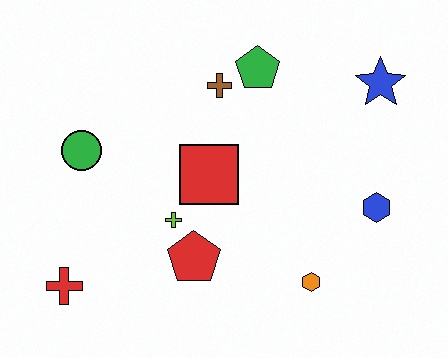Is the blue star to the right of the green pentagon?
Yes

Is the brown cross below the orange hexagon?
No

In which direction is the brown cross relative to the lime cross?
The brown cross is above the lime cross.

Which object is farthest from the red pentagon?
The blue star is farthest from the red pentagon.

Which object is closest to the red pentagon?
The lime cross is closest to the red pentagon.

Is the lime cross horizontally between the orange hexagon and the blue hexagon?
No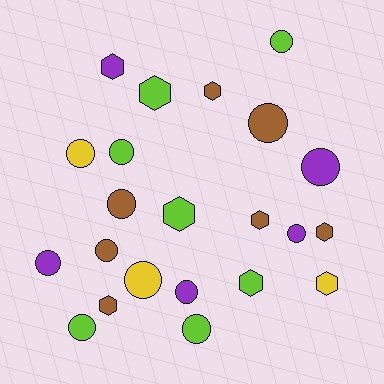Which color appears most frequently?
Lime, with 7 objects.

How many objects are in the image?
There are 22 objects.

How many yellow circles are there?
There are 2 yellow circles.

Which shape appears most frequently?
Circle, with 13 objects.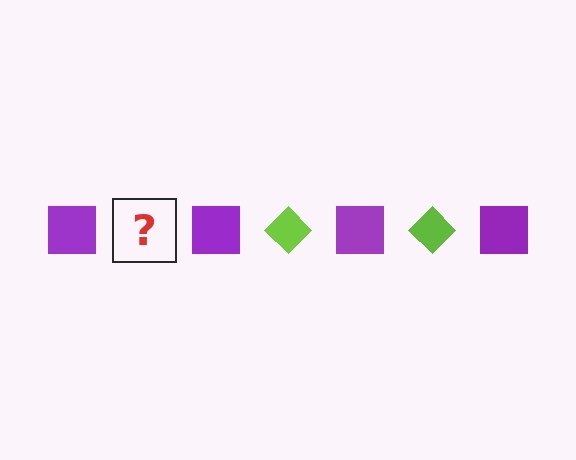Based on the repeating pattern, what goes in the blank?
The blank should be a lime diamond.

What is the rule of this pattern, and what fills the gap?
The rule is that the pattern alternates between purple square and lime diamond. The gap should be filled with a lime diamond.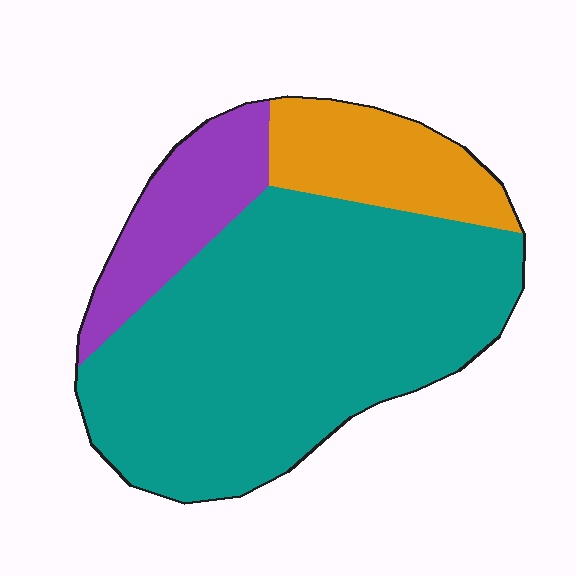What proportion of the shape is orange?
Orange takes up about one sixth (1/6) of the shape.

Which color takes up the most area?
Teal, at roughly 70%.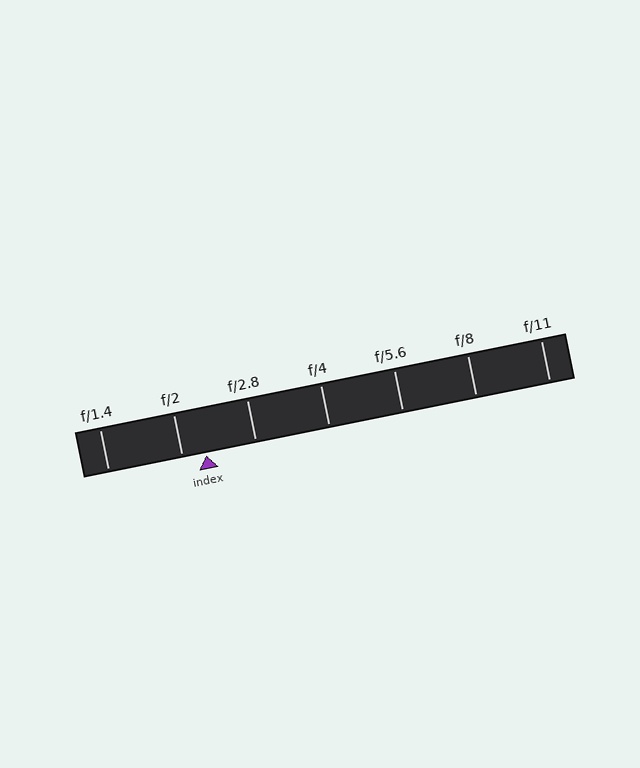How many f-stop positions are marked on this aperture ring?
There are 7 f-stop positions marked.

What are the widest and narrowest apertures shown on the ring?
The widest aperture shown is f/1.4 and the narrowest is f/11.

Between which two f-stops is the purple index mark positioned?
The index mark is between f/2 and f/2.8.